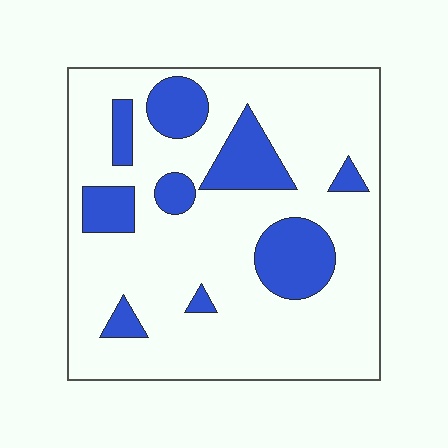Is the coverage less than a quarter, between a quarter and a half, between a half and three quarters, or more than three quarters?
Less than a quarter.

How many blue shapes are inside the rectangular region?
9.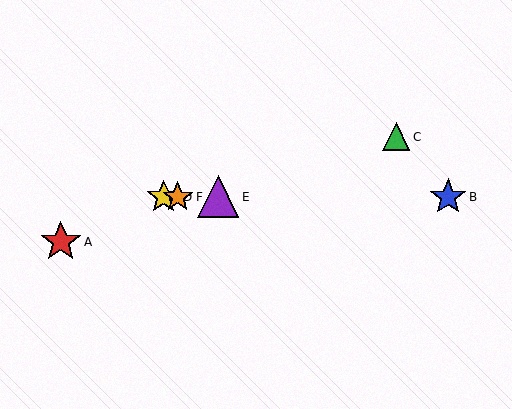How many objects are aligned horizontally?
4 objects (B, D, E, F) are aligned horizontally.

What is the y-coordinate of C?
Object C is at y≈137.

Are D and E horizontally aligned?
Yes, both are at y≈197.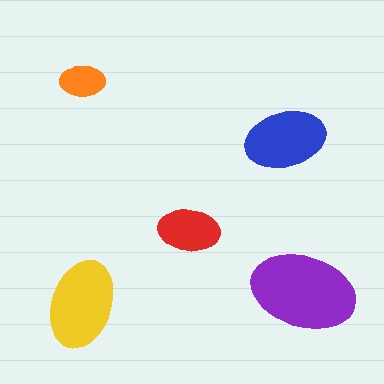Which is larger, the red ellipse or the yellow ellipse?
The yellow one.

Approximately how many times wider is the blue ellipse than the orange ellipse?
About 2 times wider.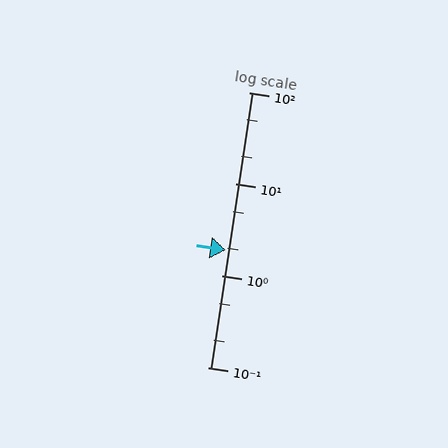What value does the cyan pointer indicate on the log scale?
The pointer indicates approximately 1.9.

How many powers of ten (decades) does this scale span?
The scale spans 3 decades, from 0.1 to 100.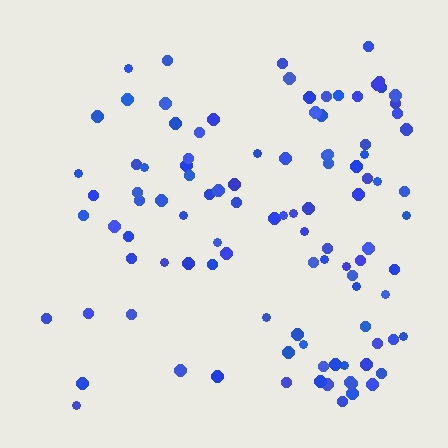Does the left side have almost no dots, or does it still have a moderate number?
Still a moderate number, just noticeably fewer than the right.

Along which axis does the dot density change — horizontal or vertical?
Horizontal.